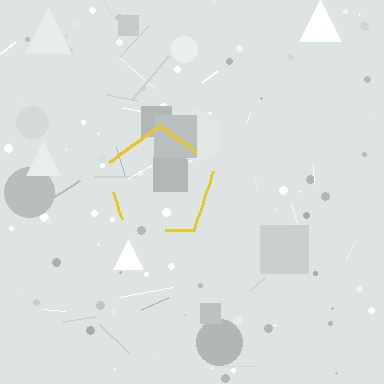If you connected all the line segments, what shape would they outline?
They would outline a pentagon.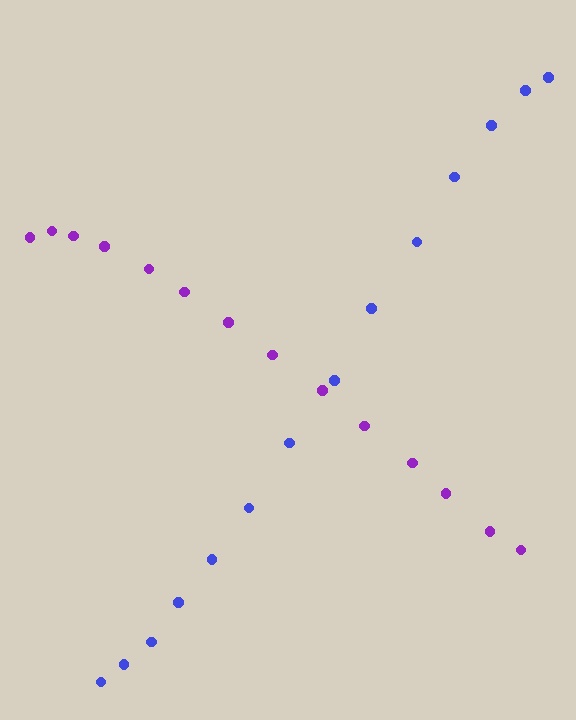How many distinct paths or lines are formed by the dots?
There are 2 distinct paths.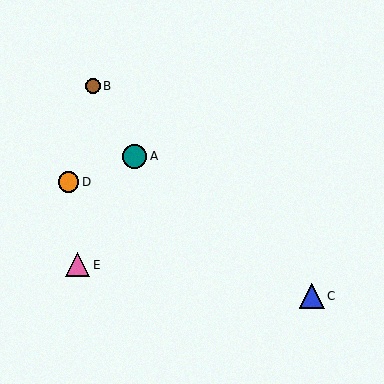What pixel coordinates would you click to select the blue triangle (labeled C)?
Click at (312, 296) to select the blue triangle C.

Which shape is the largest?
The blue triangle (labeled C) is the largest.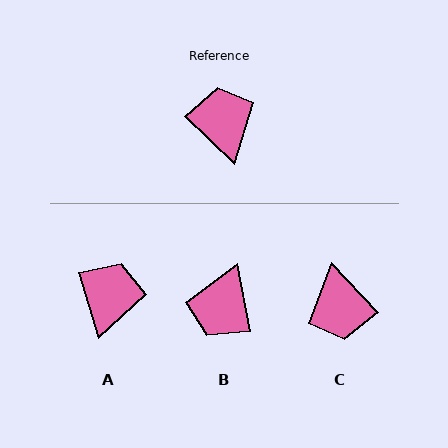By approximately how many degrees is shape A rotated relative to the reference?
Approximately 30 degrees clockwise.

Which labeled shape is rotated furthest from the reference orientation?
C, about 177 degrees away.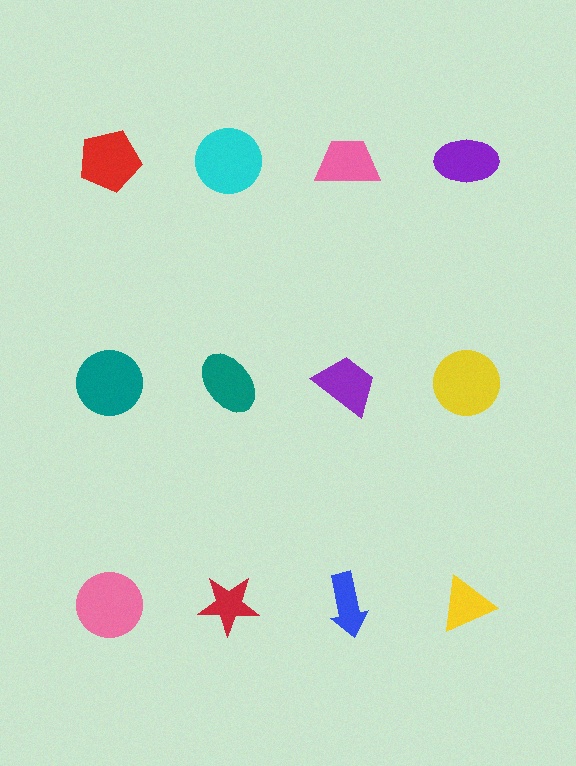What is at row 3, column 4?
A yellow triangle.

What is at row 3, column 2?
A red star.